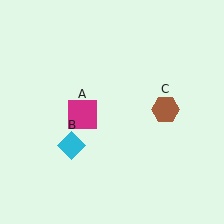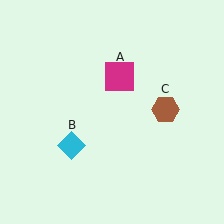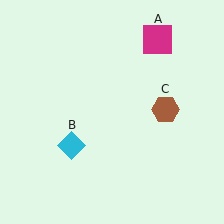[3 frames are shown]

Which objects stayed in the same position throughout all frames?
Cyan diamond (object B) and brown hexagon (object C) remained stationary.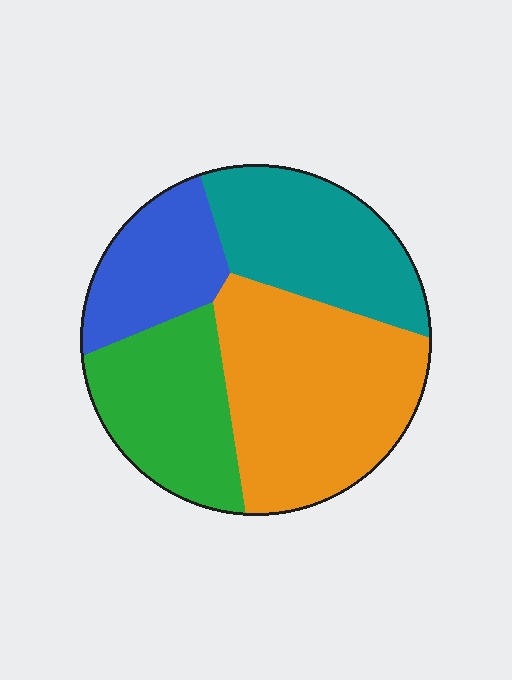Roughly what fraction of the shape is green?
Green covers about 20% of the shape.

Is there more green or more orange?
Orange.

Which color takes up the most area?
Orange, at roughly 35%.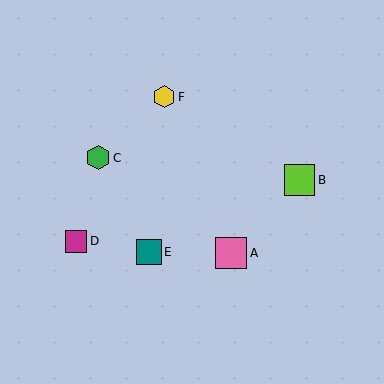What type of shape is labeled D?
Shape D is a magenta square.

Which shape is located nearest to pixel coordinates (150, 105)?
The yellow hexagon (labeled F) at (164, 97) is nearest to that location.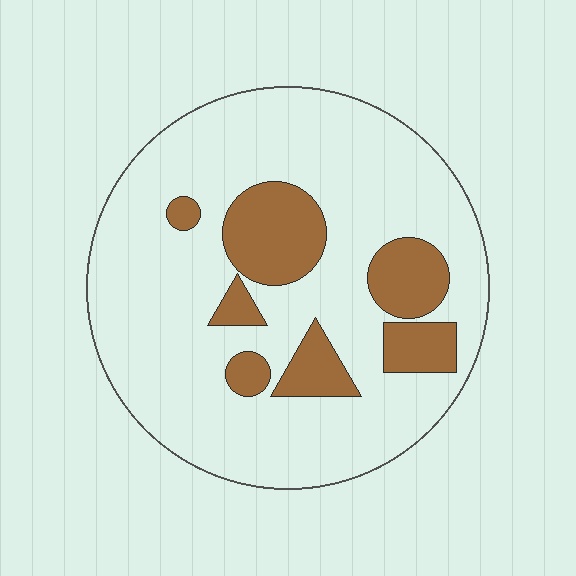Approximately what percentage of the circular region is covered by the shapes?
Approximately 20%.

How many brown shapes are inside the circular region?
7.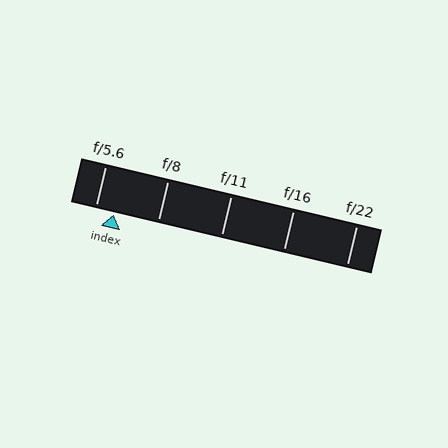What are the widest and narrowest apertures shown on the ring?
The widest aperture shown is f/5.6 and the narrowest is f/22.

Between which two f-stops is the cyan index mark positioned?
The index mark is between f/5.6 and f/8.